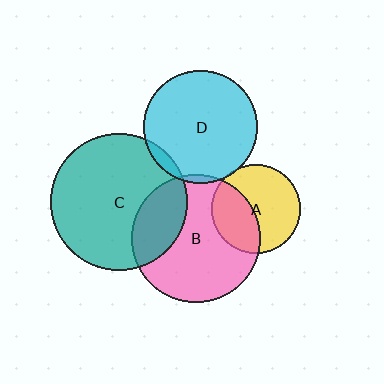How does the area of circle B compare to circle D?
Approximately 1.3 times.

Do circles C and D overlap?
Yes.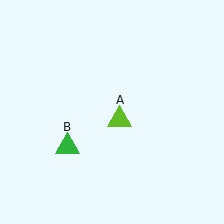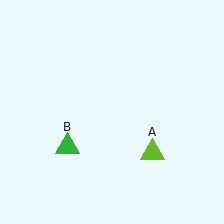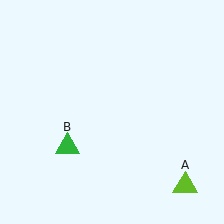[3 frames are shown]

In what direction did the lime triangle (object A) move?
The lime triangle (object A) moved down and to the right.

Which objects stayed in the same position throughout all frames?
Green triangle (object B) remained stationary.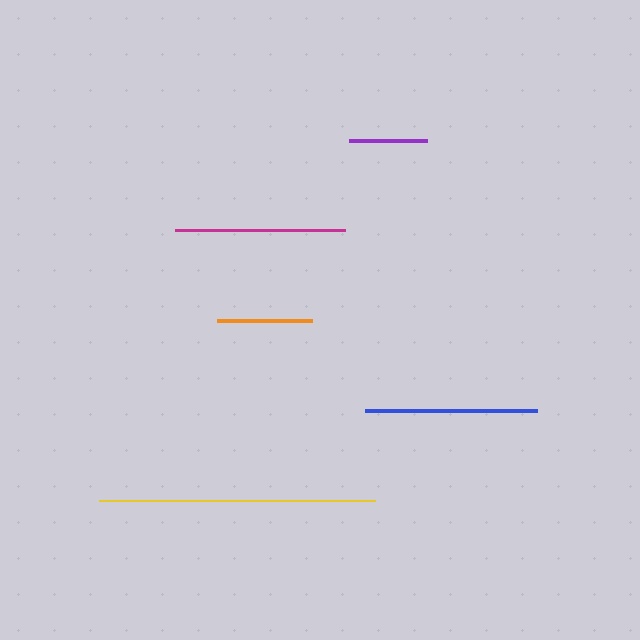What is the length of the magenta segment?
The magenta segment is approximately 170 pixels long.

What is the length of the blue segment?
The blue segment is approximately 172 pixels long.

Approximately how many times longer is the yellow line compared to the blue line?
The yellow line is approximately 1.6 times the length of the blue line.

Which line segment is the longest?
The yellow line is the longest at approximately 276 pixels.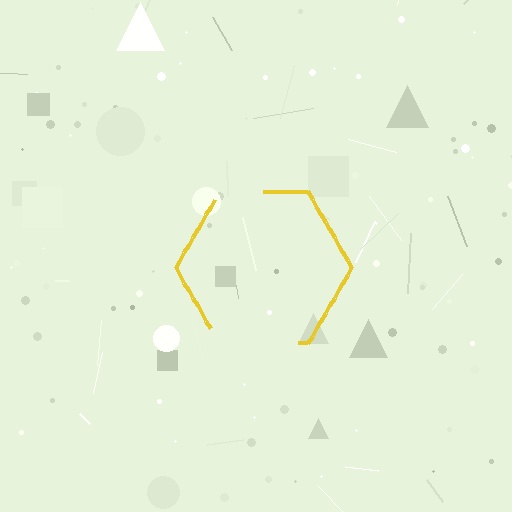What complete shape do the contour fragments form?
The contour fragments form a hexagon.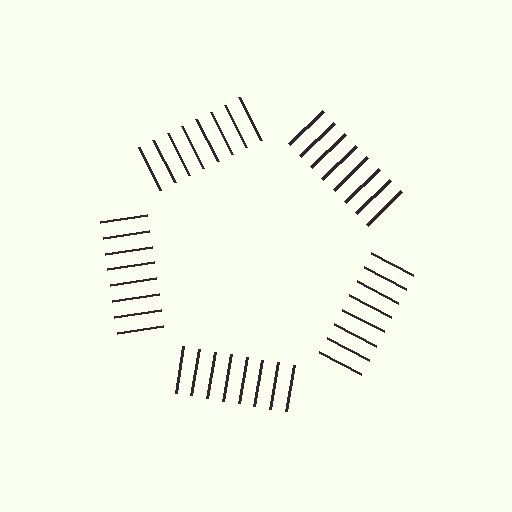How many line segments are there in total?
40 — 8 along each of the 5 edges.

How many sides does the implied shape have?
5 sides — the line-ends trace a pentagon.